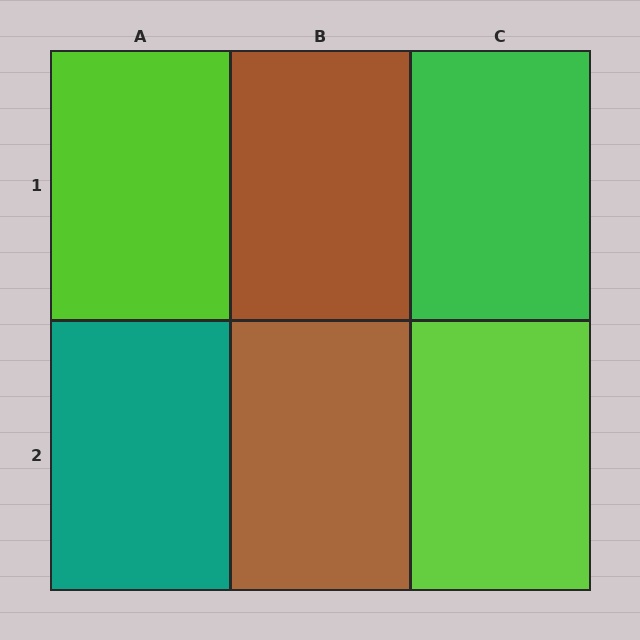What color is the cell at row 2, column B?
Brown.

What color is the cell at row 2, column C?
Lime.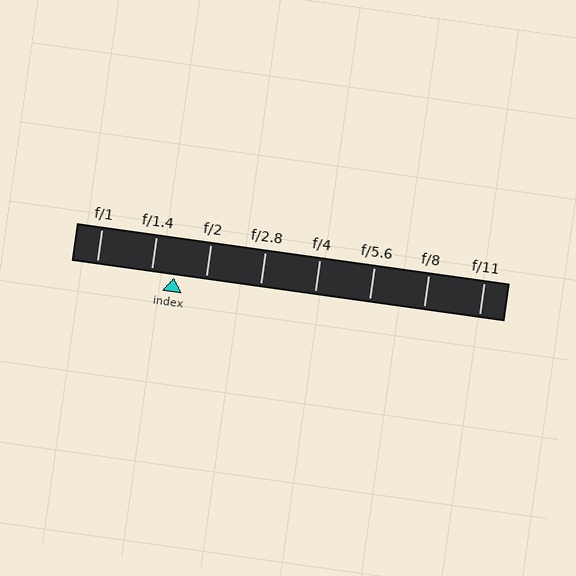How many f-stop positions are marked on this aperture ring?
There are 8 f-stop positions marked.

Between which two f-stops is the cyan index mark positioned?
The index mark is between f/1.4 and f/2.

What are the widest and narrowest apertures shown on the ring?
The widest aperture shown is f/1 and the narrowest is f/11.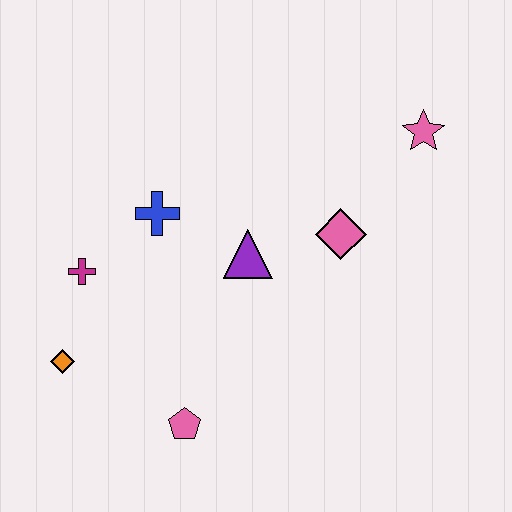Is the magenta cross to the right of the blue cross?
No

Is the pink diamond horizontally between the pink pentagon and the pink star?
Yes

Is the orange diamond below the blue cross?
Yes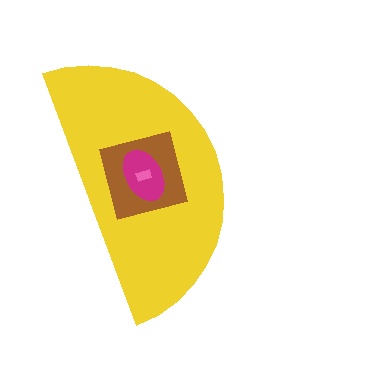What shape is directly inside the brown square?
The magenta ellipse.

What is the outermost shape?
The yellow semicircle.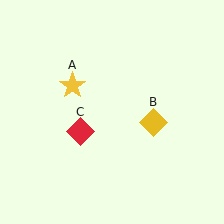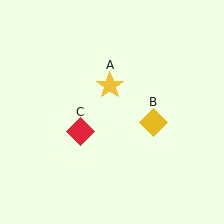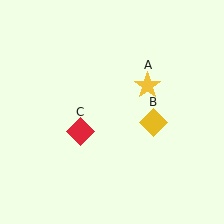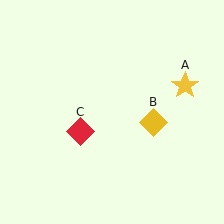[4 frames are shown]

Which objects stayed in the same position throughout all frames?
Yellow diamond (object B) and red diamond (object C) remained stationary.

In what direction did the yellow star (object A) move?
The yellow star (object A) moved right.